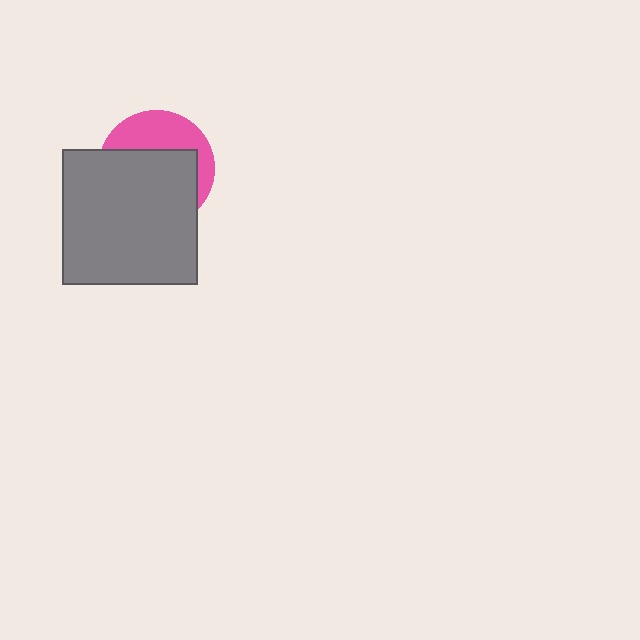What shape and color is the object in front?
The object in front is a gray square.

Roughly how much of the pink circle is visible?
A small part of it is visible (roughly 37%).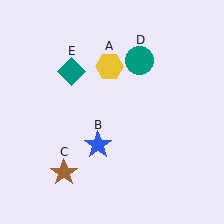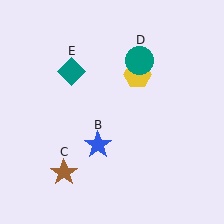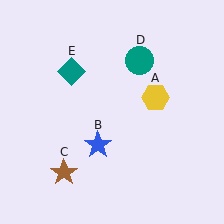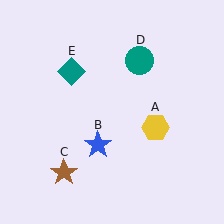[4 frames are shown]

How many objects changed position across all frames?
1 object changed position: yellow hexagon (object A).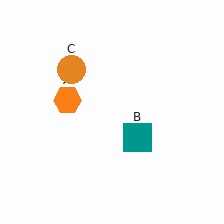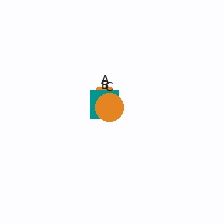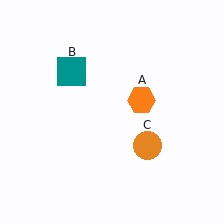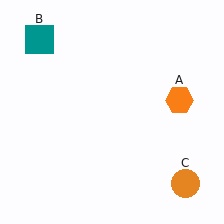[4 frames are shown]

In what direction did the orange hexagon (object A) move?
The orange hexagon (object A) moved right.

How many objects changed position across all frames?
3 objects changed position: orange hexagon (object A), teal square (object B), orange circle (object C).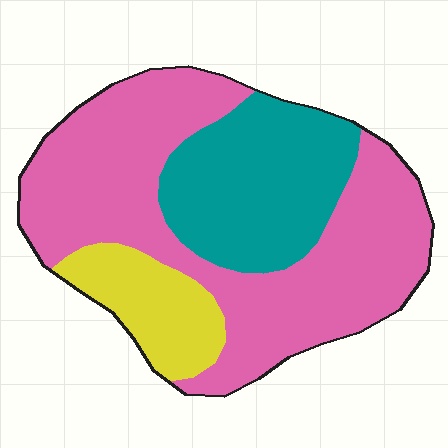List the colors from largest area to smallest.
From largest to smallest: pink, teal, yellow.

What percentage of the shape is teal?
Teal covers about 30% of the shape.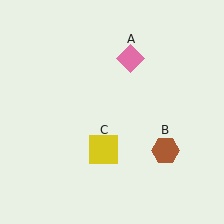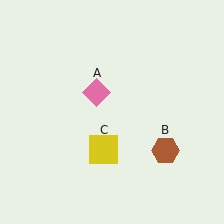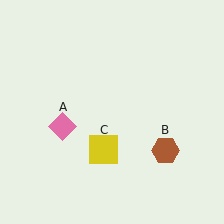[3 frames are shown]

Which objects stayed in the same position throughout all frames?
Brown hexagon (object B) and yellow square (object C) remained stationary.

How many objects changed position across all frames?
1 object changed position: pink diamond (object A).